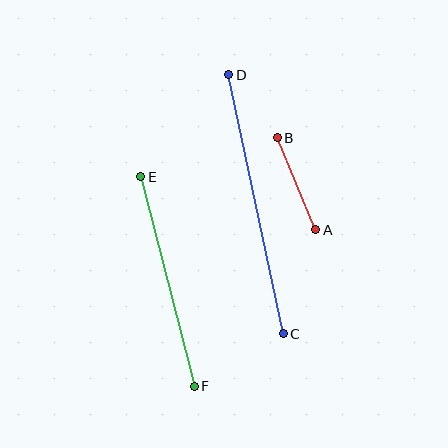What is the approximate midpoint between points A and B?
The midpoint is at approximately (296, 184) pixels.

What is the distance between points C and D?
The distance is approximately 265 pixels.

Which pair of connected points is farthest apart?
Points C and D are farthest apart.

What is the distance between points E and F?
The distance is approximately 216 pixels.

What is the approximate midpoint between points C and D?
The midpoint is at approximately (256, 204) pixels.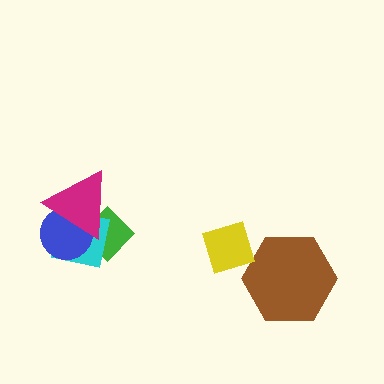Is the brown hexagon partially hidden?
Yes, it is partially covered by another shape.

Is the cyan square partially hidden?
Yes, it is partially covered by another shape.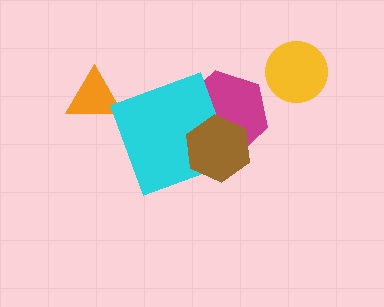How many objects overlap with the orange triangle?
0 objects overlap with the orange triangle.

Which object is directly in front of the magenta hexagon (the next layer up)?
The cyan square is directly in front of the magenta hexagon.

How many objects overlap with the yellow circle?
0 objects overlap with the yellow circle.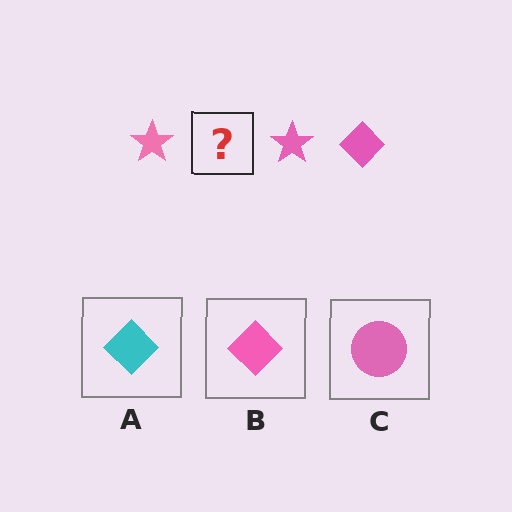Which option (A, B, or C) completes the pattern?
B.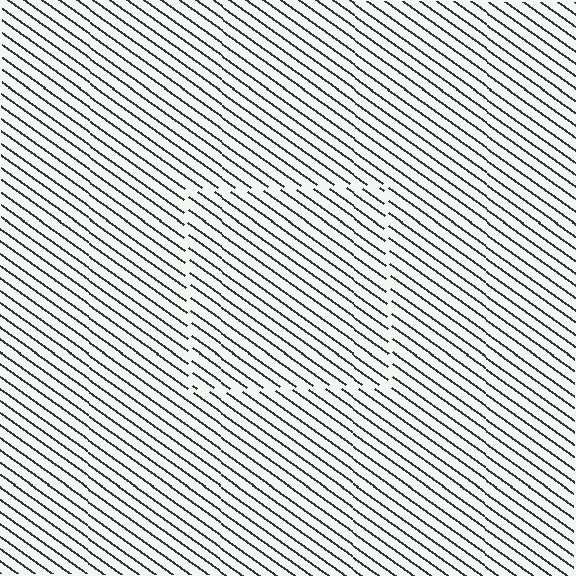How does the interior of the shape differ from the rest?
The interior of the shape contains the same grating, shifted by half a period — the contour is defined by the phase discontinuity where line-ends from the inner and outer gratings abut.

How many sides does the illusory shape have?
4 sides — the line-ends trace a square.